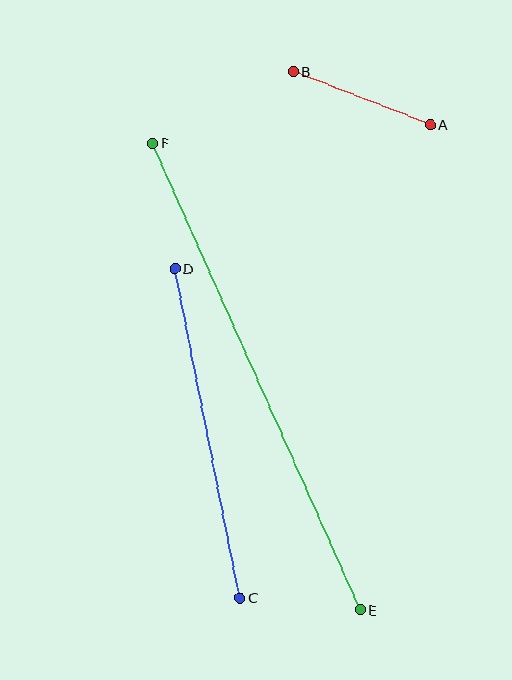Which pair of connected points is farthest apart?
Points E and F are farthest apart.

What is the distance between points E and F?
The distance is approximately 511 pixels.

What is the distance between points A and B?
The distance is approximately 147 pixels.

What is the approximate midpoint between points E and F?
The midpoint is at approximately (256, 376) pixels.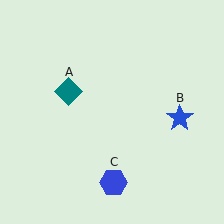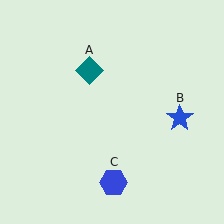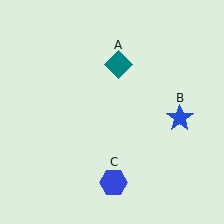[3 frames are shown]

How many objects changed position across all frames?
1 object changed position: teal diamond (object A).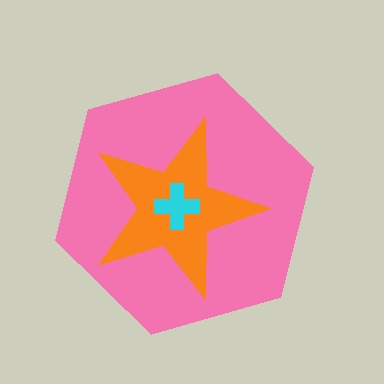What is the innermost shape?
The cyan cross.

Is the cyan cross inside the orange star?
Yes.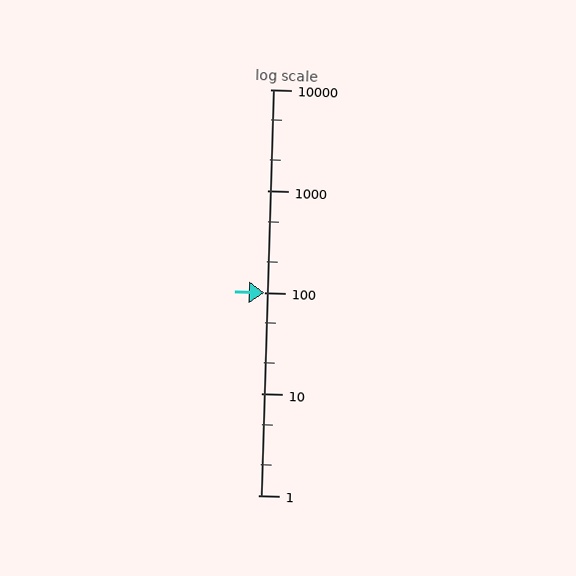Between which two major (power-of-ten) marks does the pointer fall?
The pointer is between 10 and 100.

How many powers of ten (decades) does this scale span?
The scale spans 4 decades, from 1 to 10000.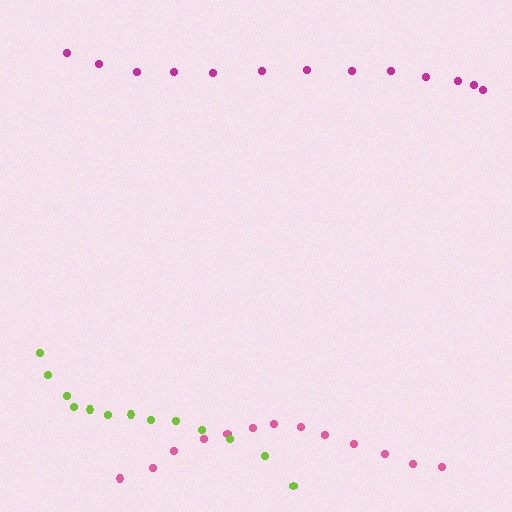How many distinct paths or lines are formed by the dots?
There are 3 distinct paths.